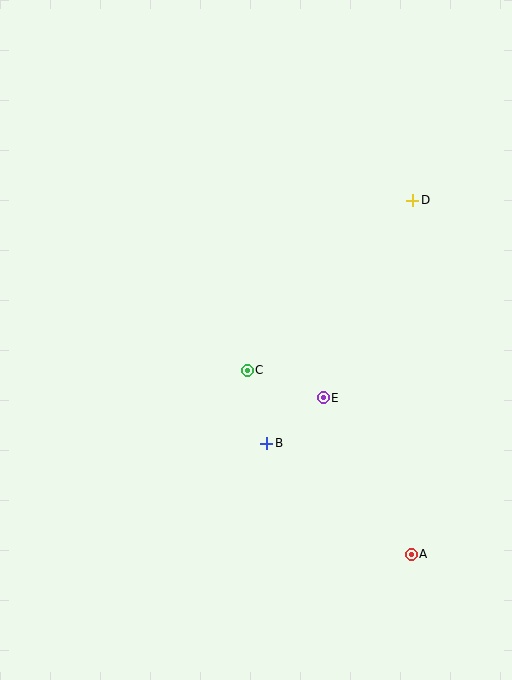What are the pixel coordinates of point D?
Point D is at (413, 200).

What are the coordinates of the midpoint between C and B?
The midpoint between C and B is at (257, 407).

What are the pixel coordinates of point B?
Point B is at (267, 443).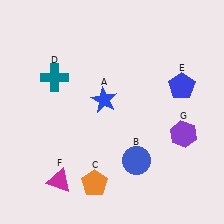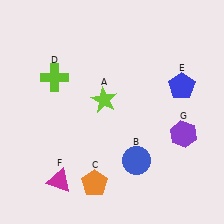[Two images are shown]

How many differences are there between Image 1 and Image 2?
There are 2 differences between the two images.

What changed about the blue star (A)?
In Image 1, A is blue. In Image 2, it changed to lime.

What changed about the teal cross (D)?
In Image 1, D is teal. In Image 2, it changed to lime.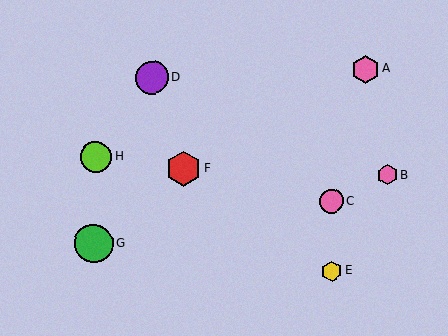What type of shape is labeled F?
Shape F is a red hexagon.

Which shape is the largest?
The green circle (labeled G) is the largest.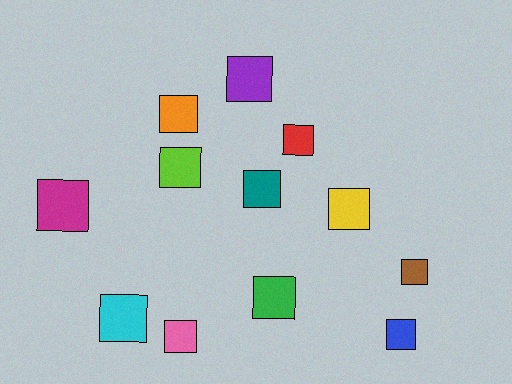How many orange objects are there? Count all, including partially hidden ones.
There is 1 orange object.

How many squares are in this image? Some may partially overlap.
There are 12 squares.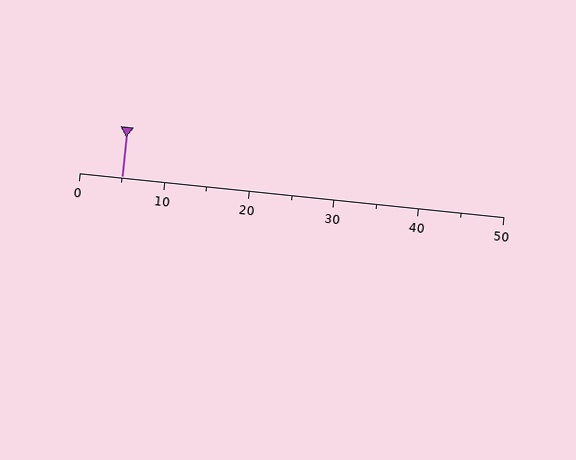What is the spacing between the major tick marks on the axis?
The major ticks are spaced 10 apart.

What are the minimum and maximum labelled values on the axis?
The axis runs from 0 to 50.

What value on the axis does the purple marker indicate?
The marker indicates approximately 5.